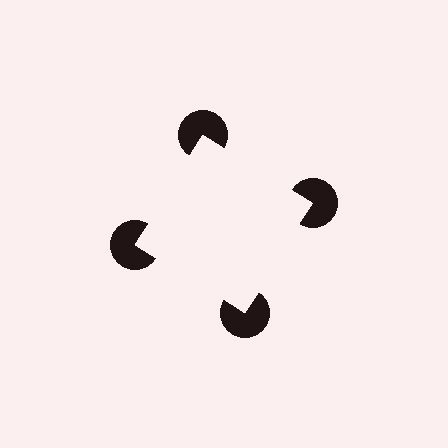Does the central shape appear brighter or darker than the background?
It typically appears slightly brighter than the background, even though no actual brightness change is drawn.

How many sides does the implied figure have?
4 sides.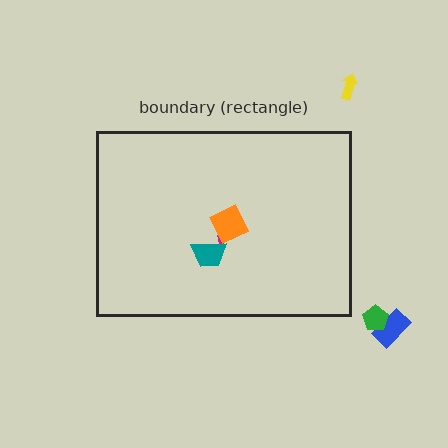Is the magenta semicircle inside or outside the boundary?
Inside.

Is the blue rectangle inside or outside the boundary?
Outside.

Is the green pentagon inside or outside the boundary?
Outside.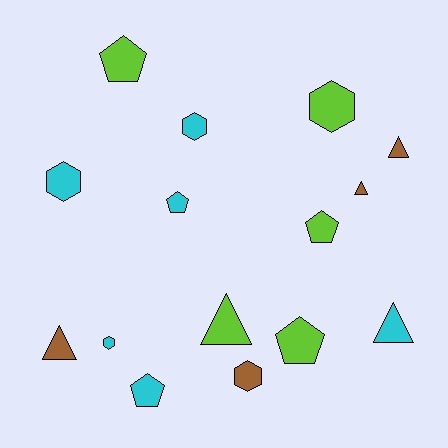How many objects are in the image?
There are 15 objects.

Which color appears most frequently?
Cyan, with 6 objects.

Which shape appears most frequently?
Pentagon, with 5 objects.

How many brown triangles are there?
There are 3 brown triangles.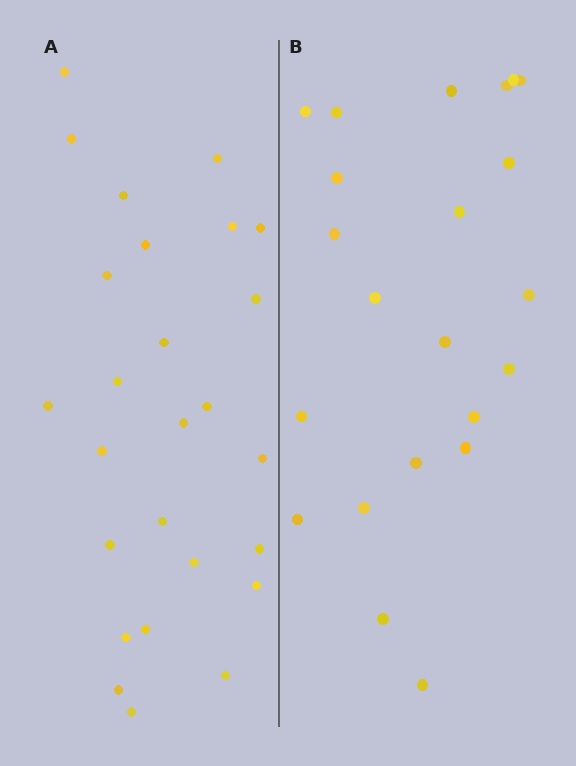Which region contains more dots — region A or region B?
Region A (the left region) has more dots.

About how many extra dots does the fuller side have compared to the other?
Region A has about 4 more dots than region B.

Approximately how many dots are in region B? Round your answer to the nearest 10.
About 20 dots. (The exact count is 22, which rounds to 20.)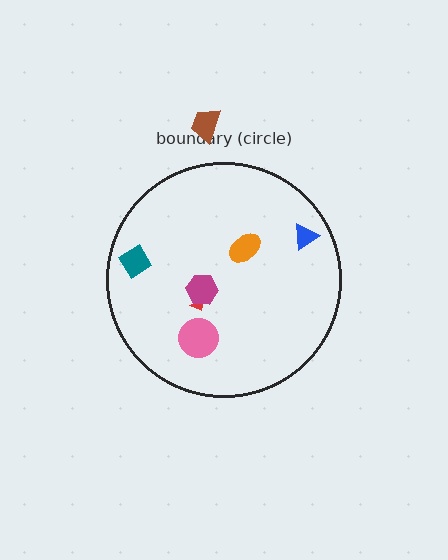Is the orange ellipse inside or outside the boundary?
Inside.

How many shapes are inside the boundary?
6 inside, 1 outside.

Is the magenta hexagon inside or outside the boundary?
Inside.